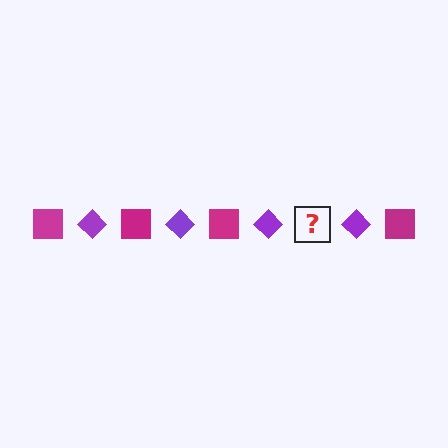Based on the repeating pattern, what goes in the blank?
The blank should be a magenta square.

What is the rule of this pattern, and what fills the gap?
The rule is that the pattern alternates between magenta square and purple diamond. The gap should be filled with a magenta square.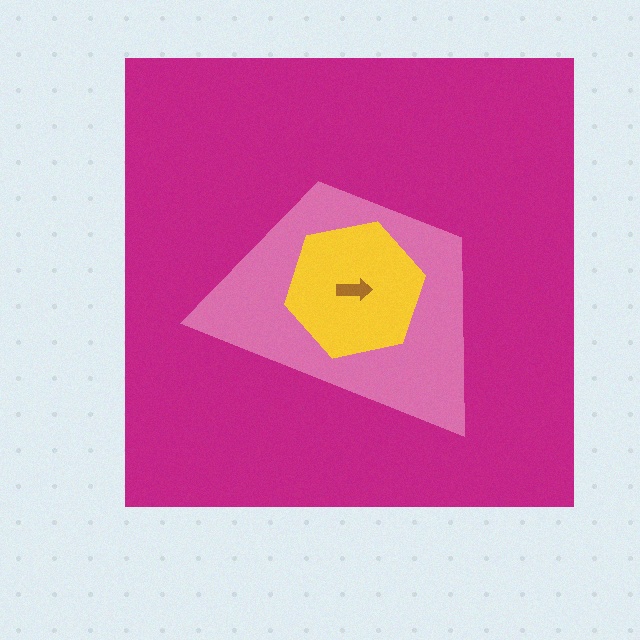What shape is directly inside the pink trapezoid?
The yellow hexagon.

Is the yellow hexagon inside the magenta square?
Yes.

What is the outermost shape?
The magenta square.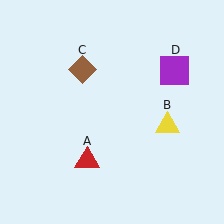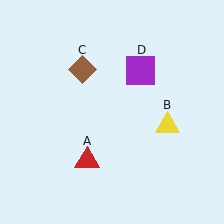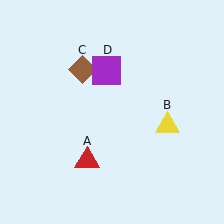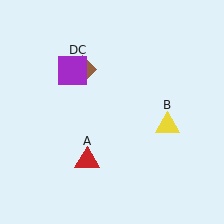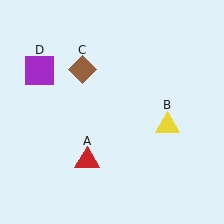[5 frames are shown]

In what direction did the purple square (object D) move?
The purple square (object D) moved left.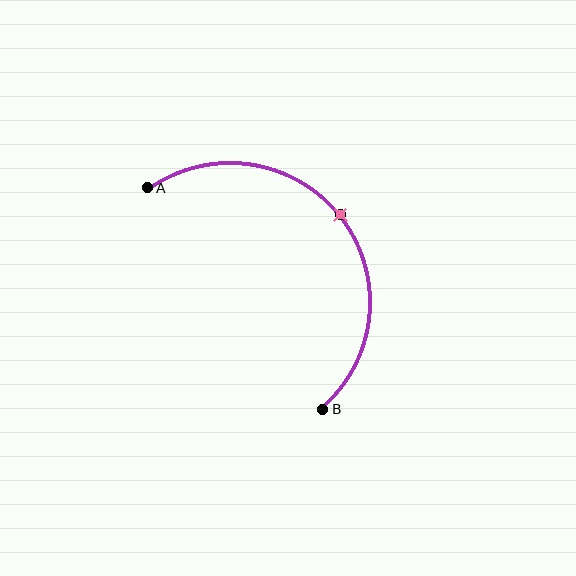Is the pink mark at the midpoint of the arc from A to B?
Yes. The pink mark lies on the arc at equal arc-length from both A and B — it is the arc midpoint.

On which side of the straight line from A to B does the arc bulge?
The arc bulges above and to the right of the straight line connecting A and B.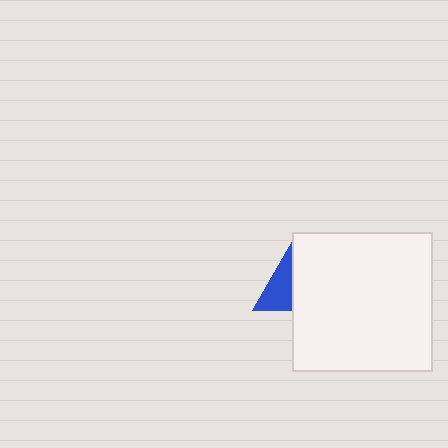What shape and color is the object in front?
The object in front is a white square.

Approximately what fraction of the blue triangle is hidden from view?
Roughly 63% of the blue triangle is hidden behind the white square.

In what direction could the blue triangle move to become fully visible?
The blue triangle could move left. That would shift it out from behind the white square entirely.